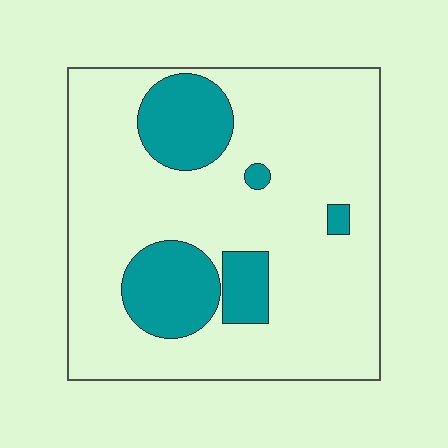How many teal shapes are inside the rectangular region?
5.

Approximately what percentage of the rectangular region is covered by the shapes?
Approximately 20%.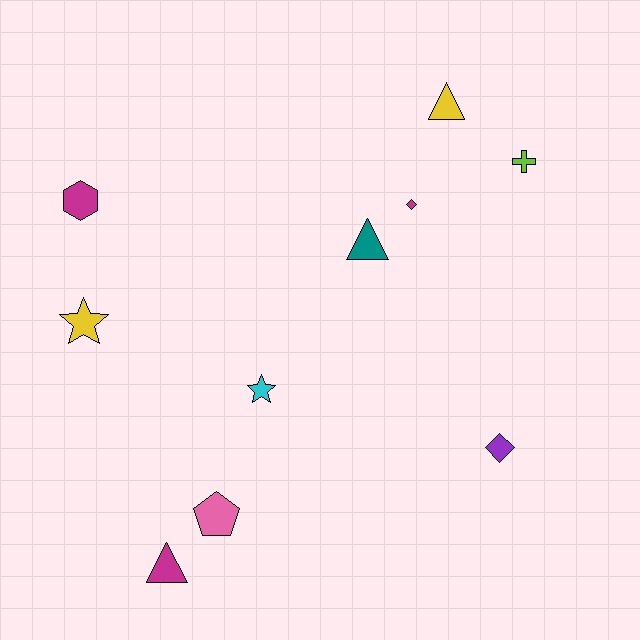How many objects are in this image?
There are 10 objects.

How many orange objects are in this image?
There are no orange objects.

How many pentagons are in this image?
There is 1 pentagon.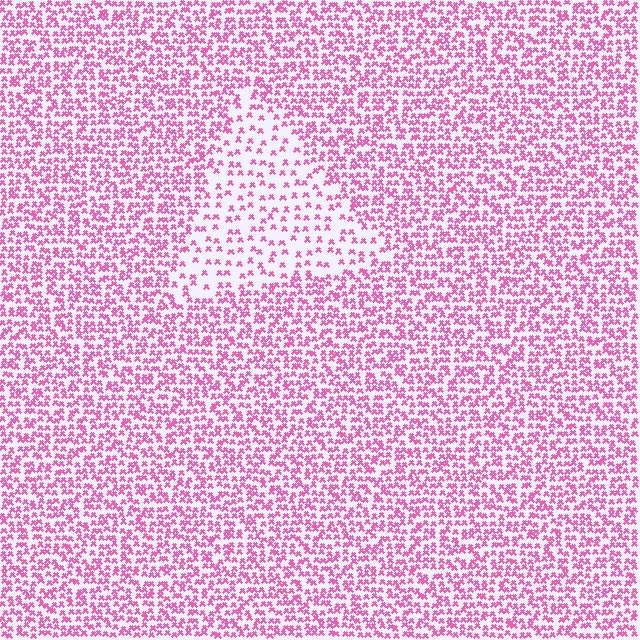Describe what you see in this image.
The image contains small pink elements arranged at two different densities. A triangle-shaped region is visible where the elements are less densely packed than the surrounding area.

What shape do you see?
I see a triangle.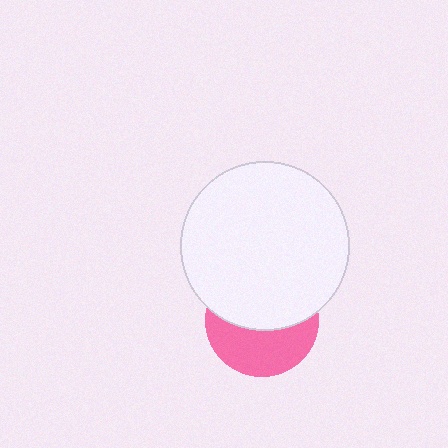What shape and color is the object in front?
The object in front is a white circle.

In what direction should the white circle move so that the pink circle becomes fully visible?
The white circle should move up. That is the shortest direction to clear the overlap and leave the pink circle fully visible.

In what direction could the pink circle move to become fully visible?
The pink circle could move down. That would shift it out from behind the white circle entirely.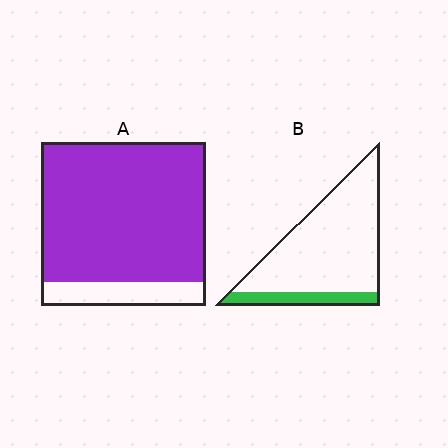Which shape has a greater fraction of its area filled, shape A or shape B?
Shape A.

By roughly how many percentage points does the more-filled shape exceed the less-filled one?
By roughly 70 percentage points (A over B).